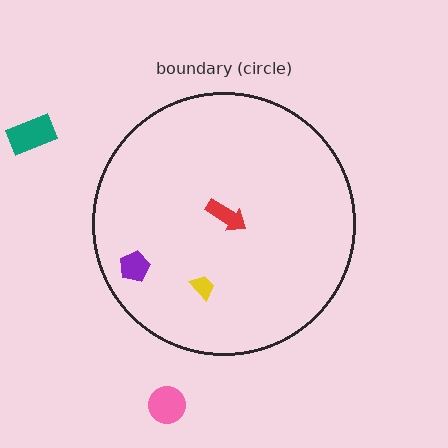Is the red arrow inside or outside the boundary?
Inside.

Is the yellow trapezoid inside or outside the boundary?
Inside.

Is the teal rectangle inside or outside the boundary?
Outside.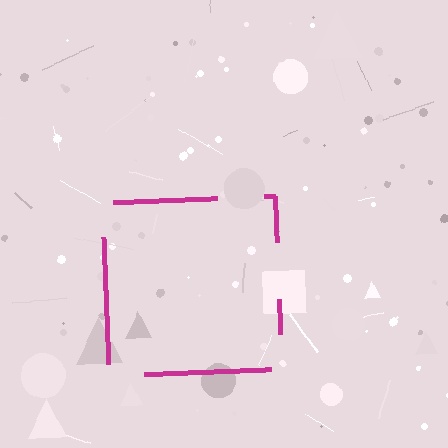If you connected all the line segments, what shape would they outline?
They would outline a square.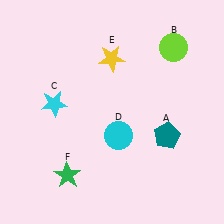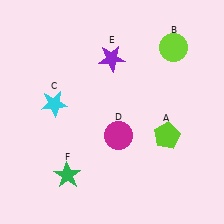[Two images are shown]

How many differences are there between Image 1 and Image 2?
There are 3 differences between the two images.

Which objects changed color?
A changed from teal to lime. D changed from cyan to magenta. E changed from yellow to purple.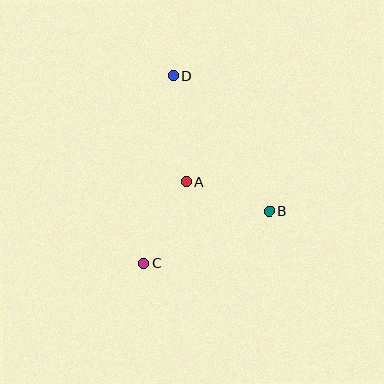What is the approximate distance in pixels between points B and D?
The distance between B and D is approximately 166 pixels.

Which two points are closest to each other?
Points A and B are closest to each other.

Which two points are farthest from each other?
Points C and D are farthest from each other.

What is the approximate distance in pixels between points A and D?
The distance between A and D is approximately 107 pixels.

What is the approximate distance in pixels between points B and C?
The distance between B and C is approximately 136 pixels.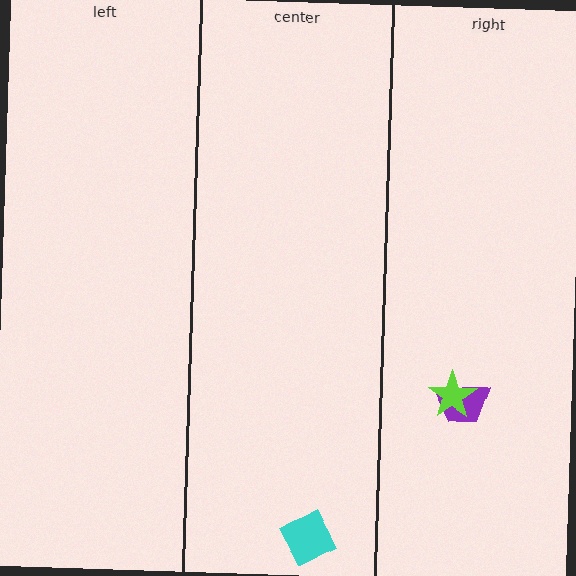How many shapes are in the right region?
2.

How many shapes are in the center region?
1.